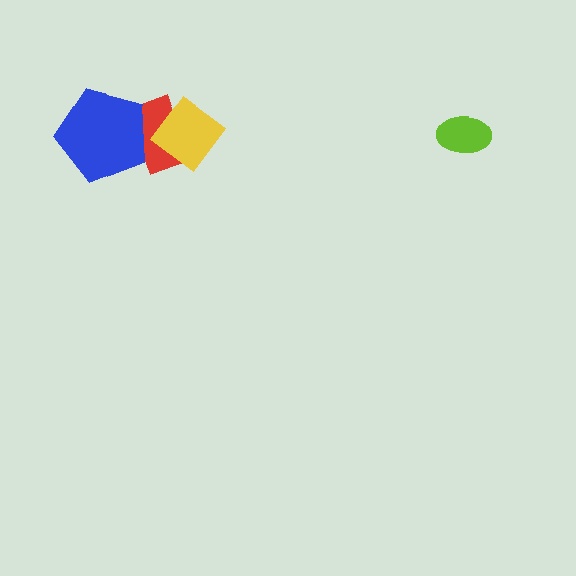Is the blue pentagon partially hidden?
No, no other shape covers it.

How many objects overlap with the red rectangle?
2 objects overlap with the red rectangle.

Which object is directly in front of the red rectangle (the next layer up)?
The blue pentagon is directly in front of the red rectangle.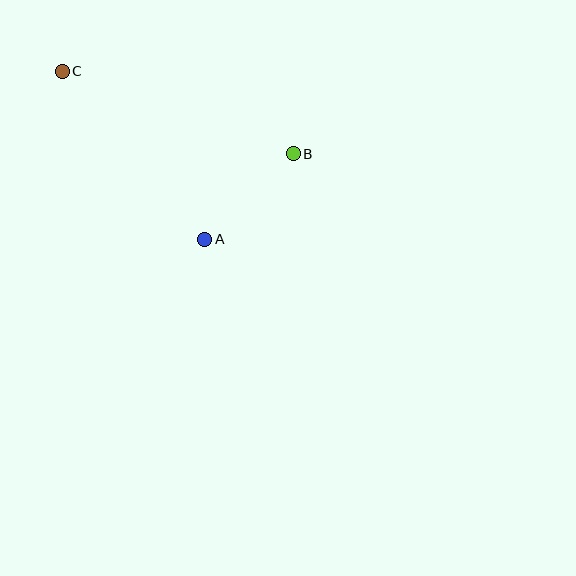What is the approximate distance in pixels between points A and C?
The distance between A and C is approximately 220 pixels.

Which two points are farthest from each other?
Points B and C are farthest from each other.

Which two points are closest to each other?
Points A and B are closest to each other.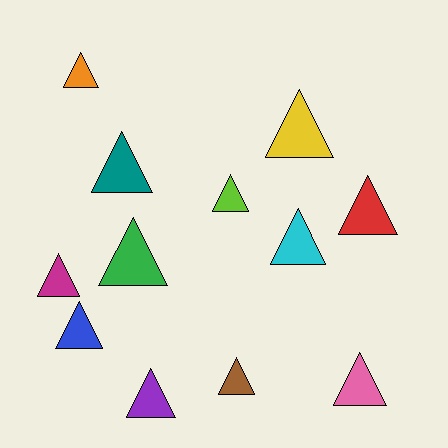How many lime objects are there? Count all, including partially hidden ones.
There is 1 lime object.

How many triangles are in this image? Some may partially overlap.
There are 12 triangles.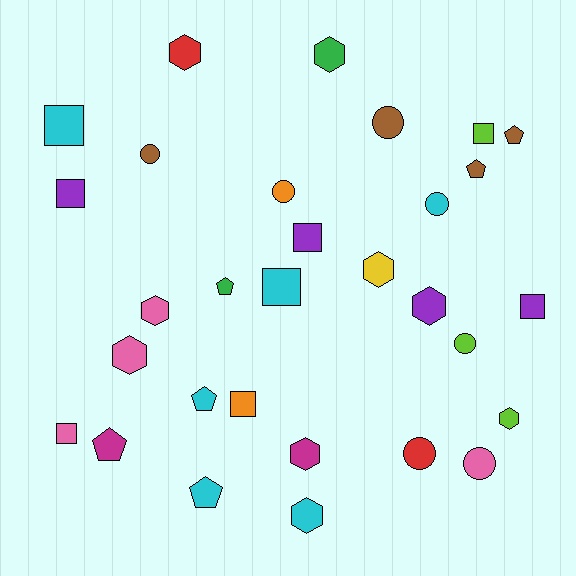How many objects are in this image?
There are 30 objects.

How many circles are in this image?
There are 7 circles.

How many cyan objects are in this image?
There are 6 cyan objects.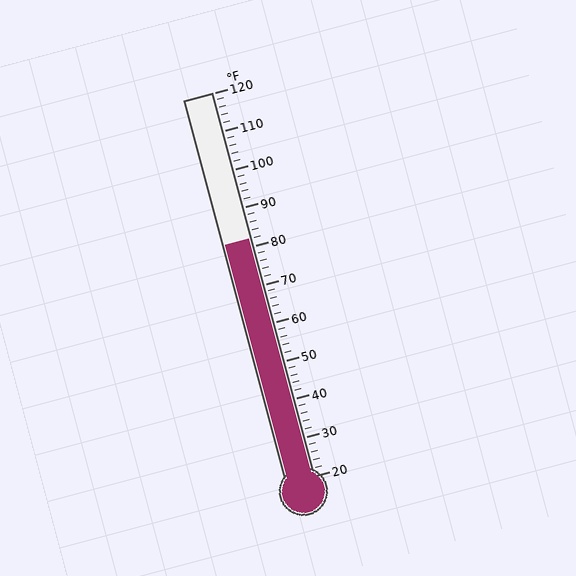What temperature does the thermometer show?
The thermometer shows approximately 82°F.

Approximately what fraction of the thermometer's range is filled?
The thermometer is filled to approximately 60% of its range.